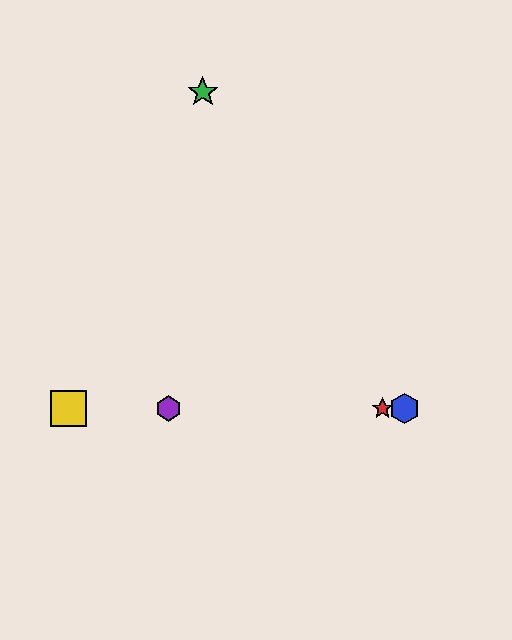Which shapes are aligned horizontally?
The red star, the blue hexagon, the yellow square, the purple hexagon are aligned horizontally.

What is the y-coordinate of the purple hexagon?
The purple hexagon is at y≈408.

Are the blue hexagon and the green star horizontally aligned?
No, the blue hexagon is at y≈408 and the green star is at y≈92.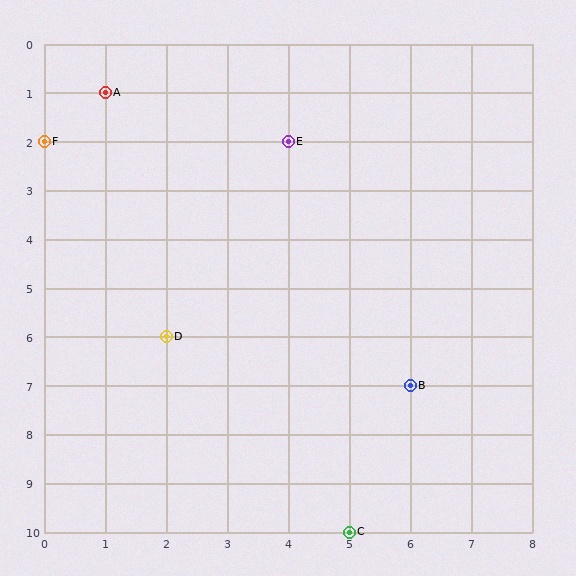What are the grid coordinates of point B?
Point B is at grid coordinates (6, 7).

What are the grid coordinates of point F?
Point F is at grid coordinates (0, 2).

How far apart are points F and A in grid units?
Points F and A are 1 column and 1 row apart (about 1.4 grid units diagonally).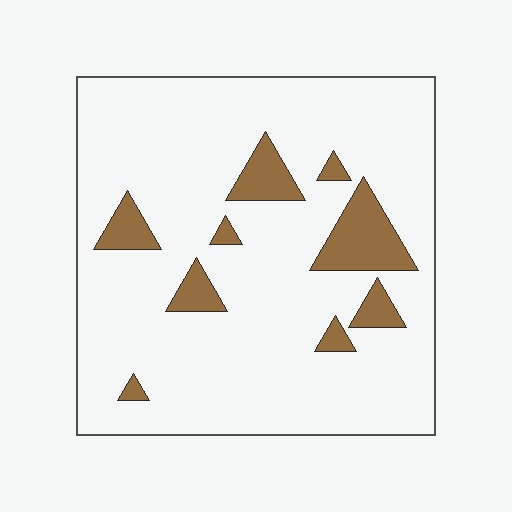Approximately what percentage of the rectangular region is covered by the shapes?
Approximately 10%.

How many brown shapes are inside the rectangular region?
9.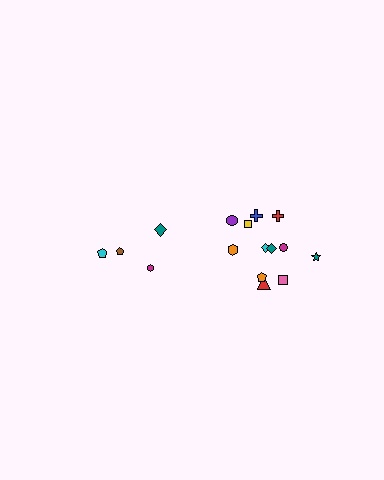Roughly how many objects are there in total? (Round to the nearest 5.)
Roughly 15 objects in total.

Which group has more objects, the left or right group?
The right group.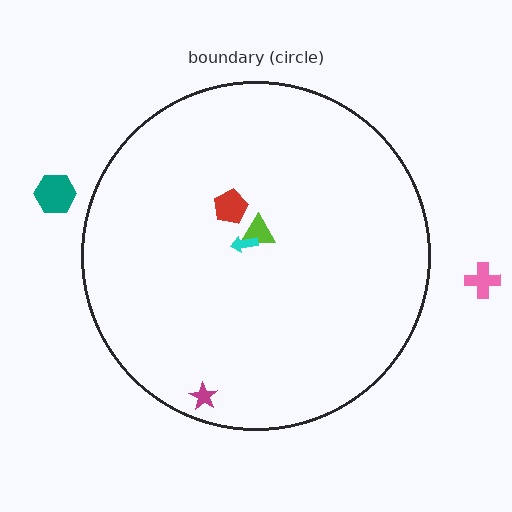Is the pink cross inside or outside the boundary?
Outside.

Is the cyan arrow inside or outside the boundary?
Inside.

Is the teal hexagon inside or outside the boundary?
Outside.